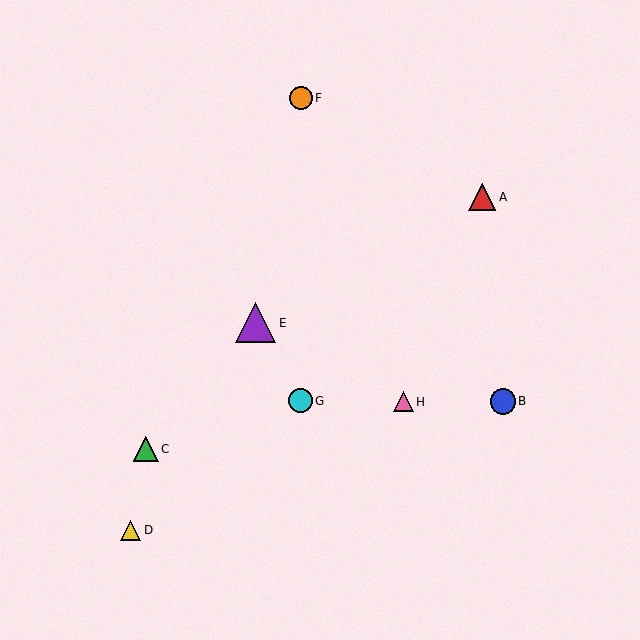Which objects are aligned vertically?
Objects F, G are aligned vertically.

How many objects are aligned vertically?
2 objects (F, G) are aligned vertically.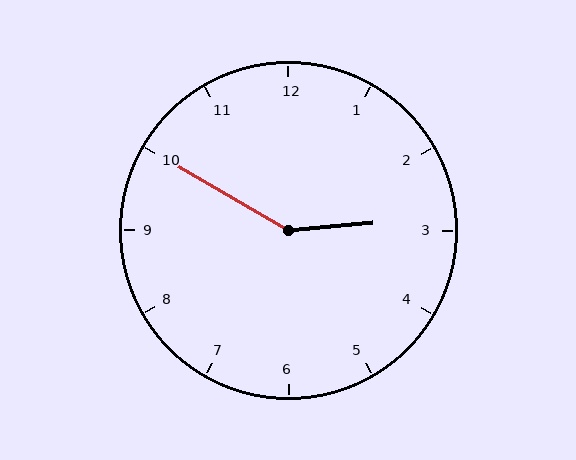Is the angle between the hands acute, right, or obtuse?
It is obtuse.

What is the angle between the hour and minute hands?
Approximately 145 degrees.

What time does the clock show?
2:50.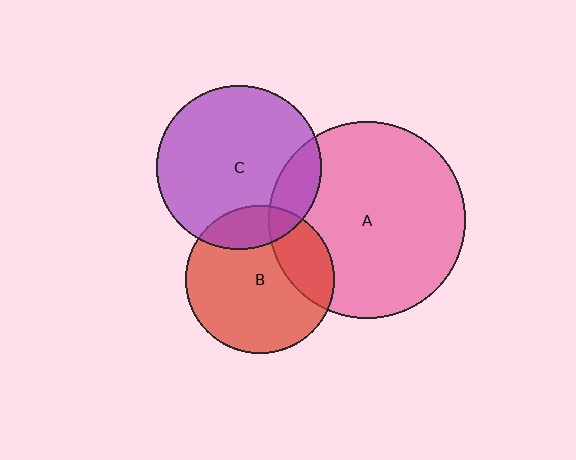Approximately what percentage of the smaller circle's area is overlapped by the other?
Approximately 25%.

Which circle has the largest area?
Circle A (pink).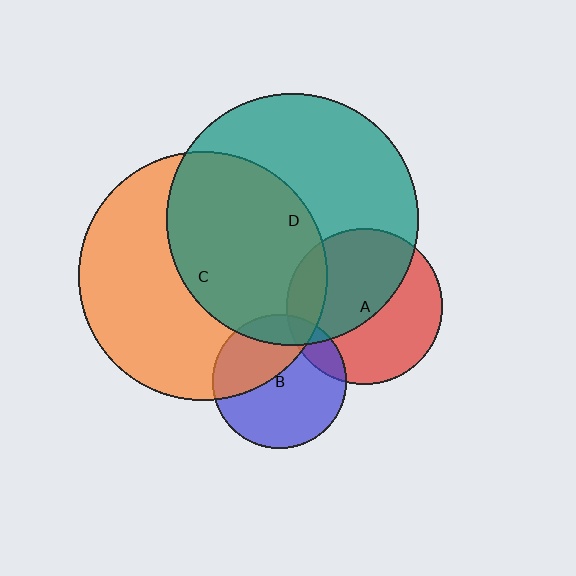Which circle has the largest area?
Circle D (teal).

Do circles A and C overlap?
Yes.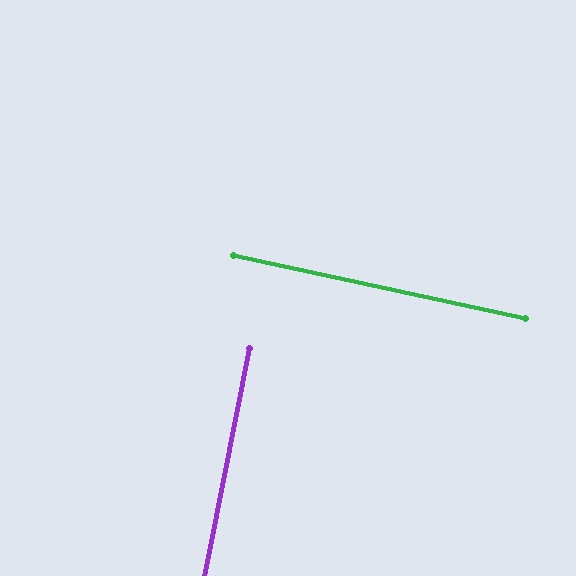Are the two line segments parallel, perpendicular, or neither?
Perpendicular — they meet at approximately 89°.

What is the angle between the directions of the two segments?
Approximately 89 degrees.